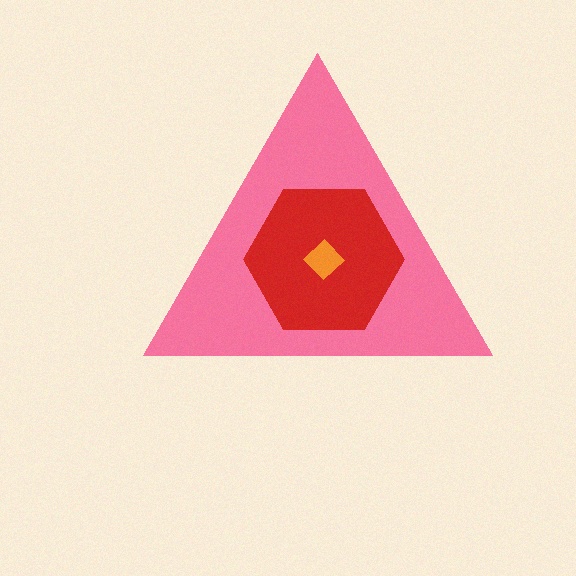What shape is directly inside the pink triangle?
The red hexagon.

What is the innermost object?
The orange diamond.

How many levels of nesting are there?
3.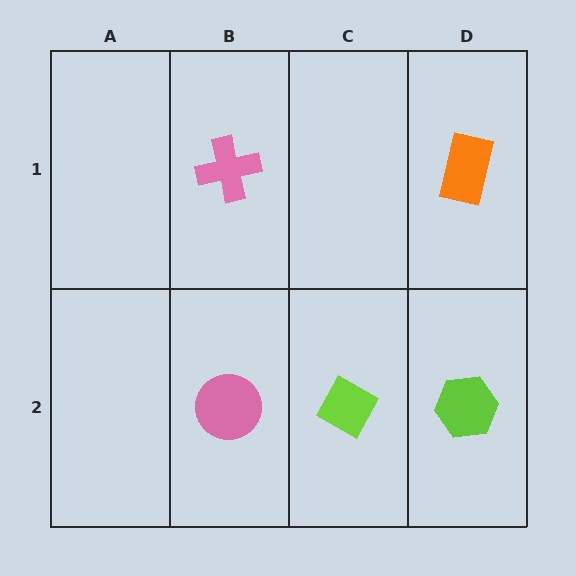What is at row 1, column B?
A pink cross.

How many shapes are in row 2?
3 shapes.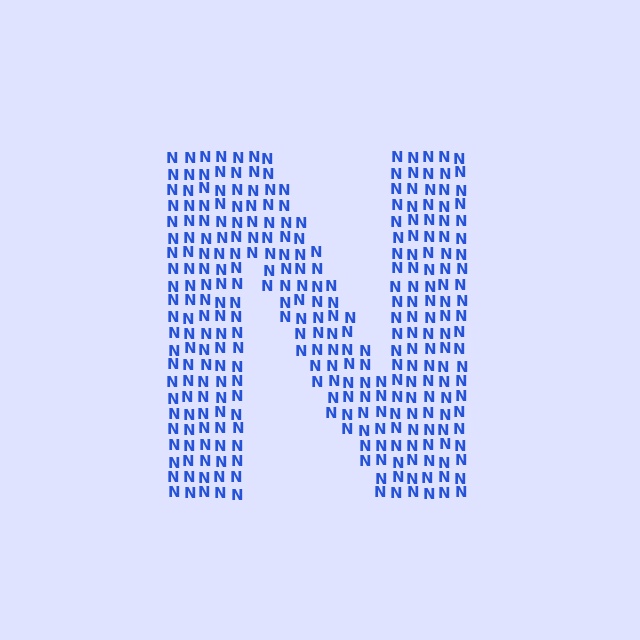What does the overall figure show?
The overall figure shows the letter N.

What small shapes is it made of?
It is made of small letter N's.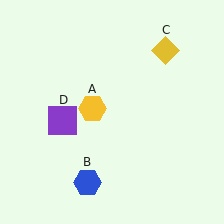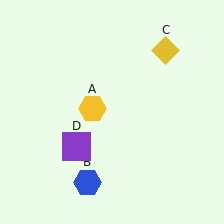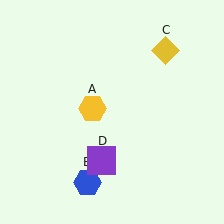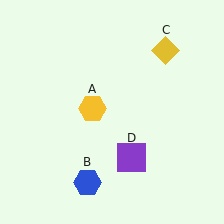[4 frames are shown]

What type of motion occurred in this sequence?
The purple square (object D) rotated counterclockwise around the center of the scene.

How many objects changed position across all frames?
1 object changed position: purple square (object D).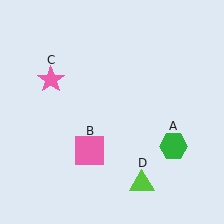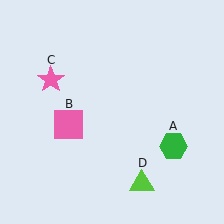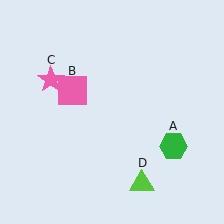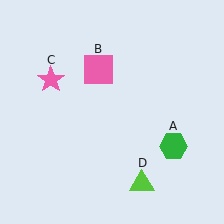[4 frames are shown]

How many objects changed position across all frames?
1 object changed position: pink square (object B).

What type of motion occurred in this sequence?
The pink square (object B) rotated clockwise around the center of the scene.